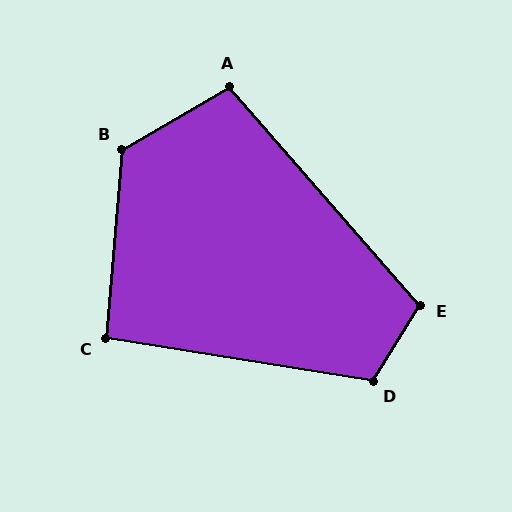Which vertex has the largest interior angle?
B, at approximately 125 degrees.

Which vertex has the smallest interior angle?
C, at approximately 94 degrees.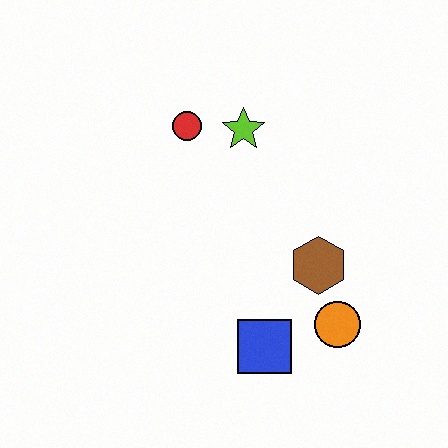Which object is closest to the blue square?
The orange circle is closest to the blue square.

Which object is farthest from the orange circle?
The red circle is farthest from the orange circle.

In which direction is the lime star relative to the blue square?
The lime star is above the blue square.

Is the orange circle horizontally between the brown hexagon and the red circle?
No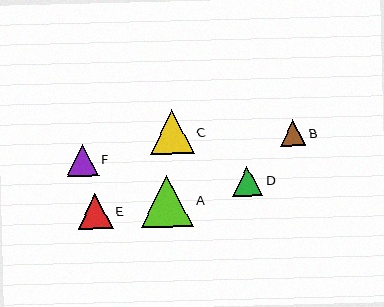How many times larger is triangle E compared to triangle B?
Triangle E is approximately 1.3 times the size of triangle B.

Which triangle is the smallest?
Triangle B is the smallest with a size of approximately 26 pixels.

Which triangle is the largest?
Triangle A is the largest with a size of approximately 52 pixels.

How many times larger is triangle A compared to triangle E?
Triangle A is approximately 1.5 times the size of triangle E.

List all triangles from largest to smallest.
From largest to smallest: A, C, E, F, D, B.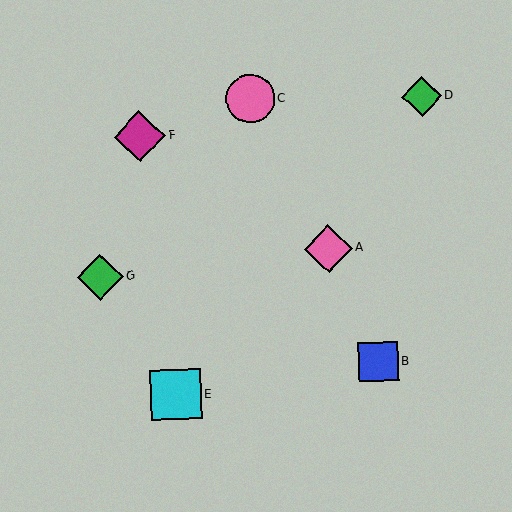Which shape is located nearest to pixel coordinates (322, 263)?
The pink diamond (labeled A) at (328, 249) is nearest to that location.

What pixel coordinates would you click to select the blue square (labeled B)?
Click at (378, 362) to select the blue square B.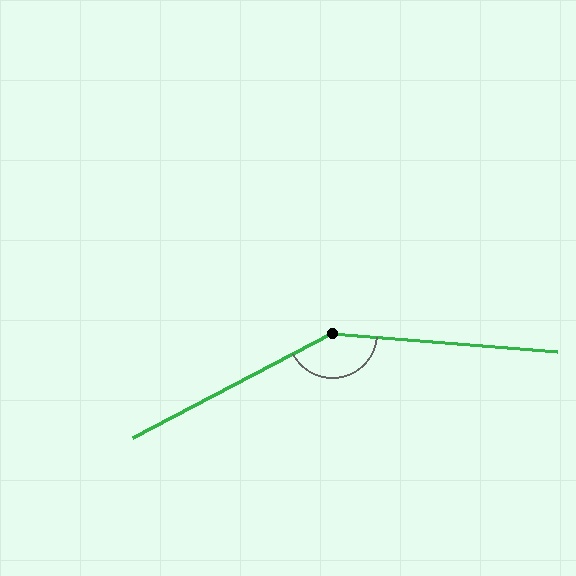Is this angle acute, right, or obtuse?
It is obtuse.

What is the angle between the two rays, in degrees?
Approximately 148 degrees.